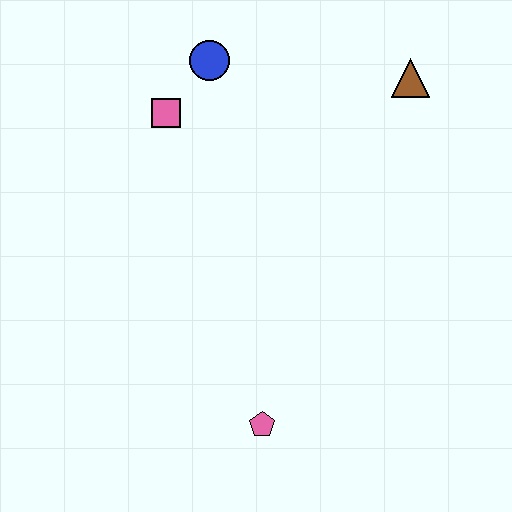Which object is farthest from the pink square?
The pink pentagon is farthest from the pink square.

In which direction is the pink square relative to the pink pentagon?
The pink square is above the pink pentagon.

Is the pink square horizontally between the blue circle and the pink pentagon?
No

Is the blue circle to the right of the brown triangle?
No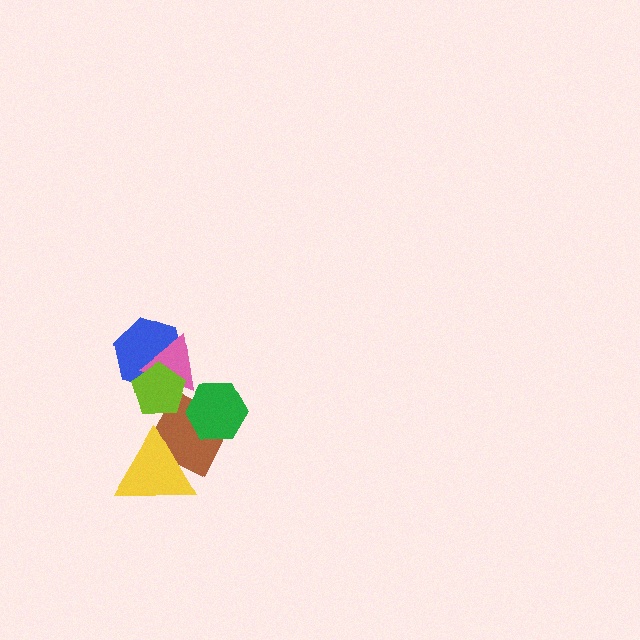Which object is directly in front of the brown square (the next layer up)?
The lime pentagon is directly in front of the brown square.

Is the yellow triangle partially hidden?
No, no other shape covers it.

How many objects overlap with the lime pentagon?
3 objects overlap with the lime pentagon.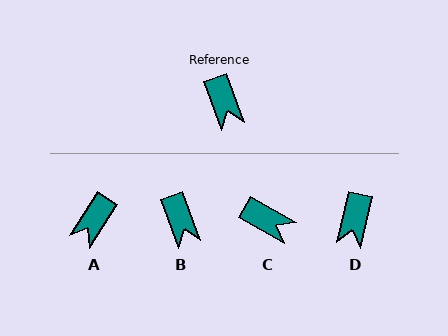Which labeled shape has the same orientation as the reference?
B.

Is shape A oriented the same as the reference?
No, it is off by about 52 degrees.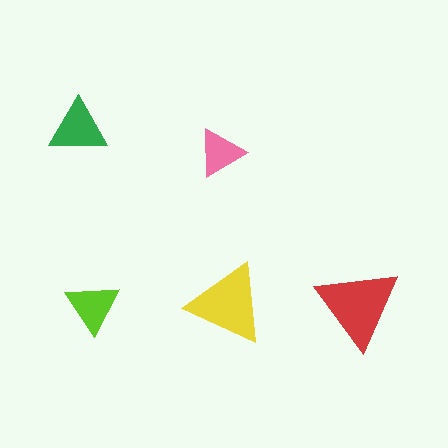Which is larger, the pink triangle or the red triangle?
The red one.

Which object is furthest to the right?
The red triangle is rightmost.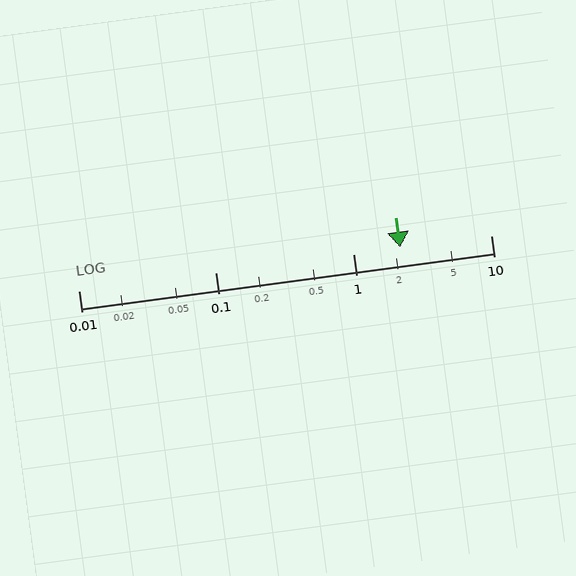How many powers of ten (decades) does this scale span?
The scale spans 3 decades, from 0.01 to 10.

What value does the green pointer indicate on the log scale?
The pointer indicates approximately 2.2.